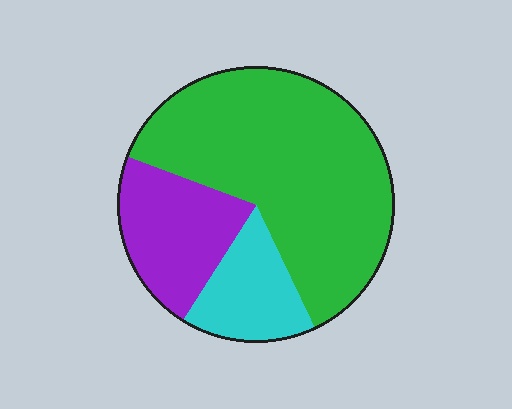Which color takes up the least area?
Cyan, at roughly 15%.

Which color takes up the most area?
Green, at roughly 60%.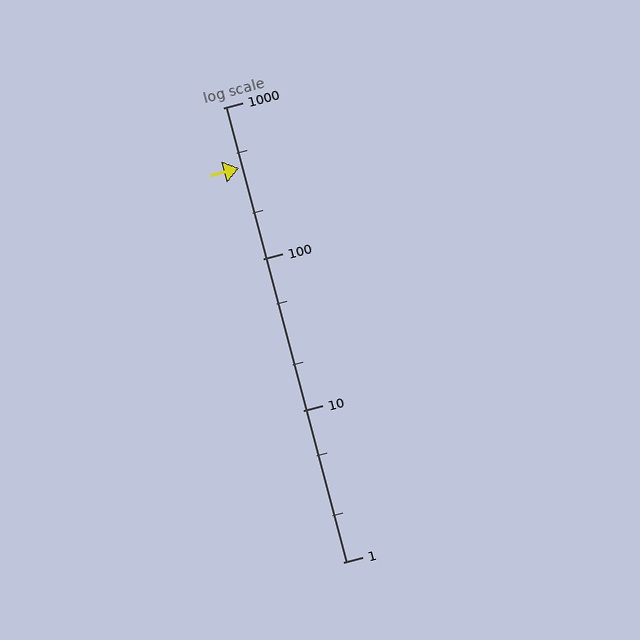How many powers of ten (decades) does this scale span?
The scale spans 3 decades, from 1 to 1000.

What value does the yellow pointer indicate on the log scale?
The pointer indicates approximately 400.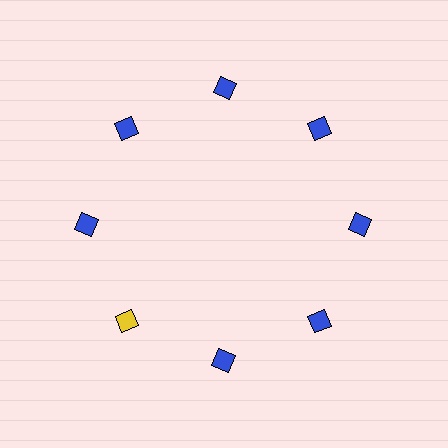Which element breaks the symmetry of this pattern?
The yellow diamond at roughly the 8 o'clock position breaks the symmetry. All other shapes are blue diamonds.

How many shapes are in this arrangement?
There are 8 shapes arranged in a ring pattern.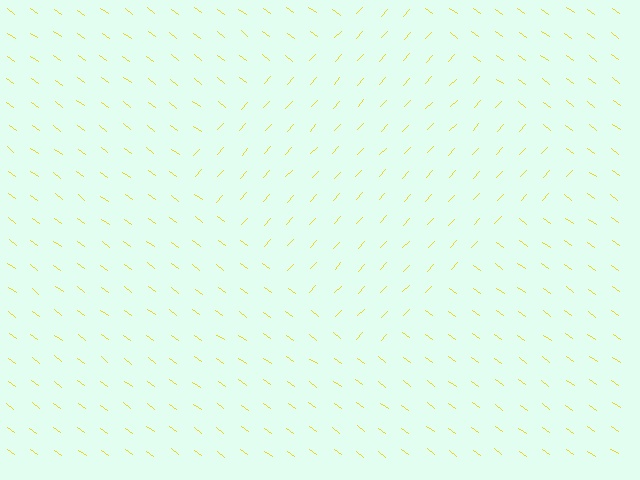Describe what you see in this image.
The image is filled with small yellow line segments. A diamond region in the image has lines oriented differently from the surrounding lines, creating a visible texture boundary.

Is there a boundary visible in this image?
Yes, there is a texture boundary formed by a change in line orientation.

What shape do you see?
I see a diamond.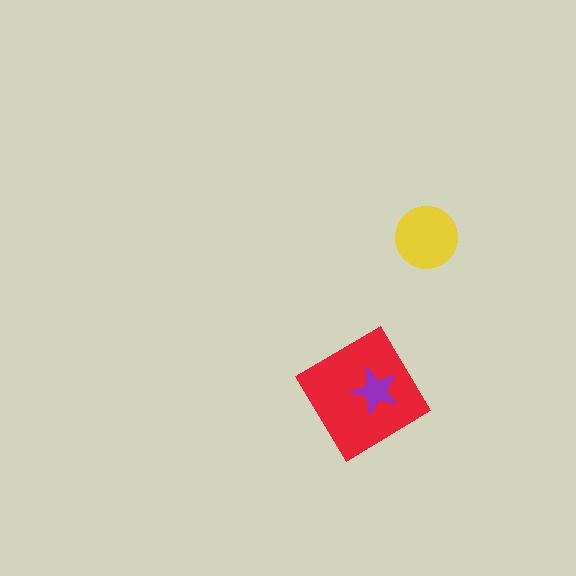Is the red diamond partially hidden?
Yes, it is partially covered by another shape.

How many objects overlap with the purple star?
1 object overlaps with the purple star.